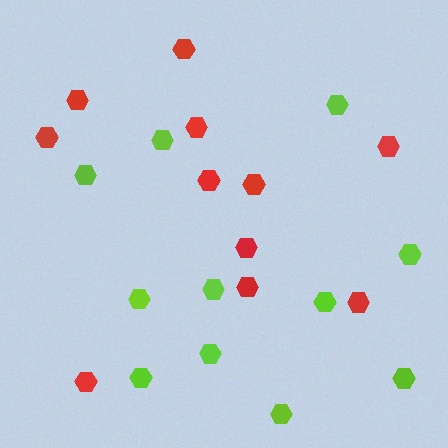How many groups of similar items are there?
There are 2 groups: one group of lime hexagons (11) and one group of red hexagons (11).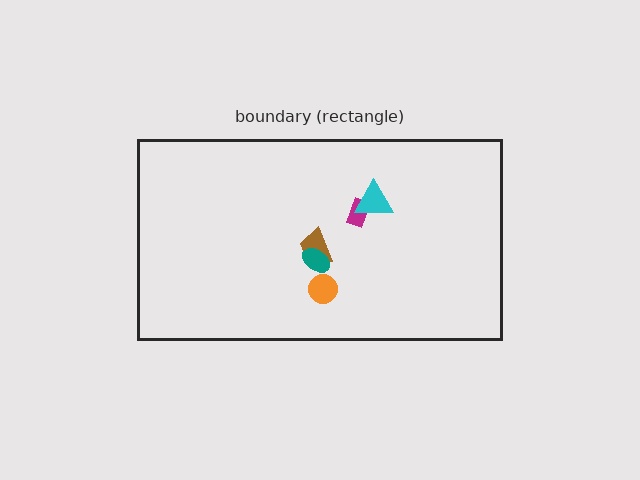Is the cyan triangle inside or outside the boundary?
Inside.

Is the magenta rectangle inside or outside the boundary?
Inside.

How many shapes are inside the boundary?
5 inside, 0 outside.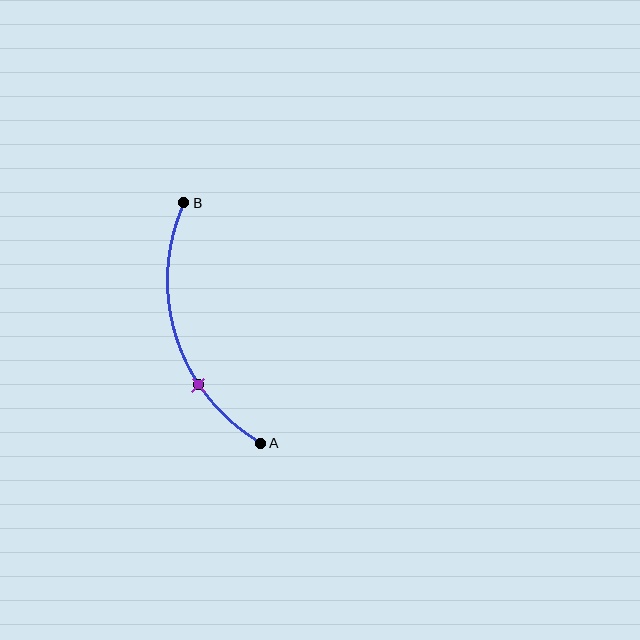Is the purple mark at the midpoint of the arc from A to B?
No. The purple mark lies on the arc but is closer to endpoint A. The arc midpoint would be at the point on the curve equidistant along the arc from both A and B.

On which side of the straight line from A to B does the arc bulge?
The arc bulges to the left of the straight line connecting A and B.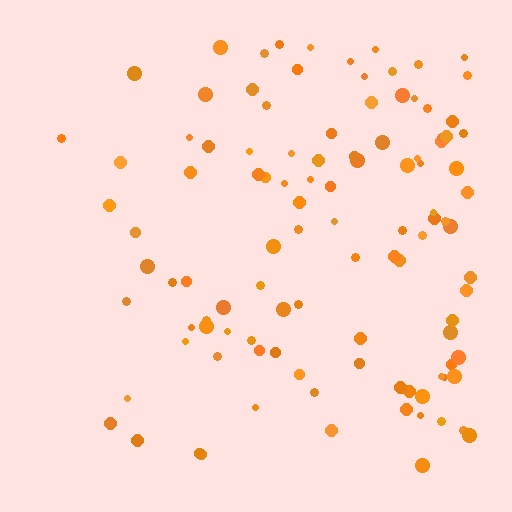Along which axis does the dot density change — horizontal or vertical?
Horizontal.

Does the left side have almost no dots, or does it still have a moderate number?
Still a moderate number, just noticeably fewer than the right.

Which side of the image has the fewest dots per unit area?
The left.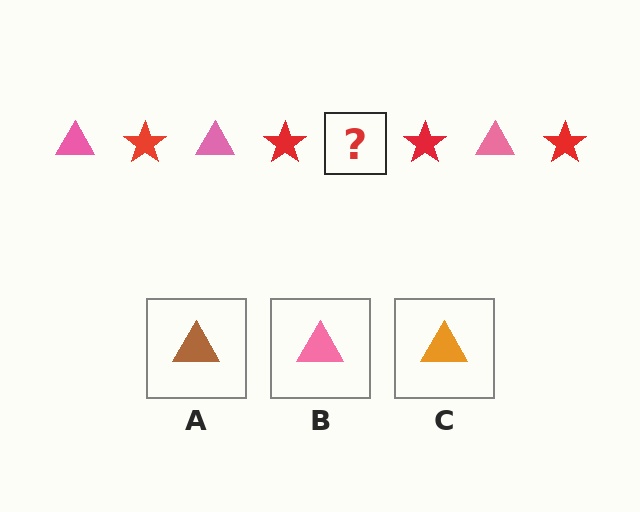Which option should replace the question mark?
Option B.